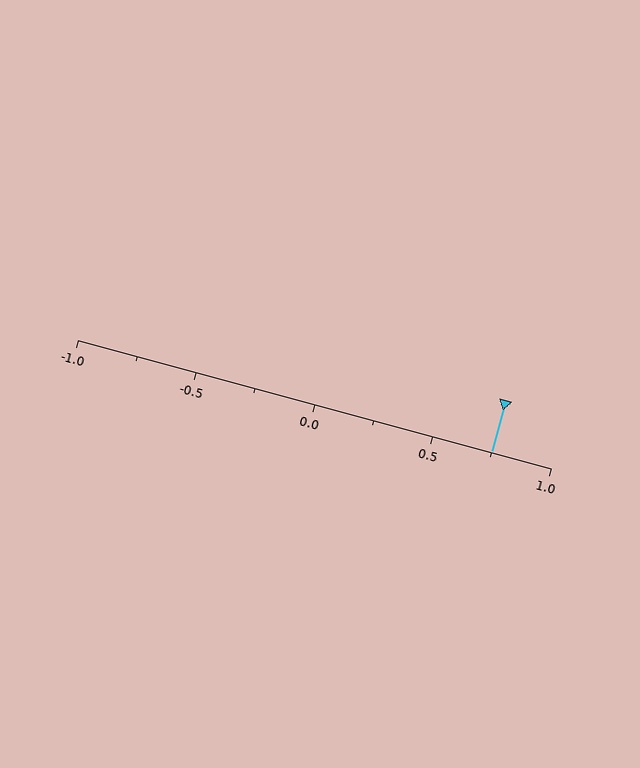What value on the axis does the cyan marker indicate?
The marker indicates approximately 0.75.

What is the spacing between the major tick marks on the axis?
The major ticks are spaced 0.5 apart.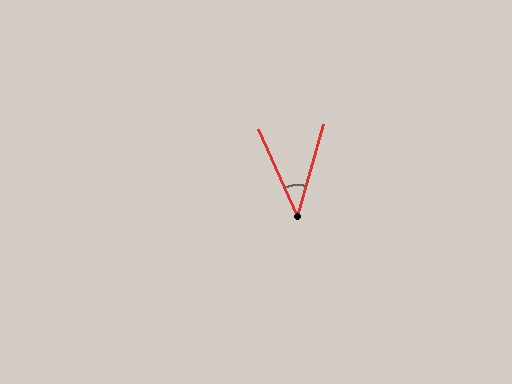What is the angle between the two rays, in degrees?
Approximately 40 degrees.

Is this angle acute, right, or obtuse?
It is acute.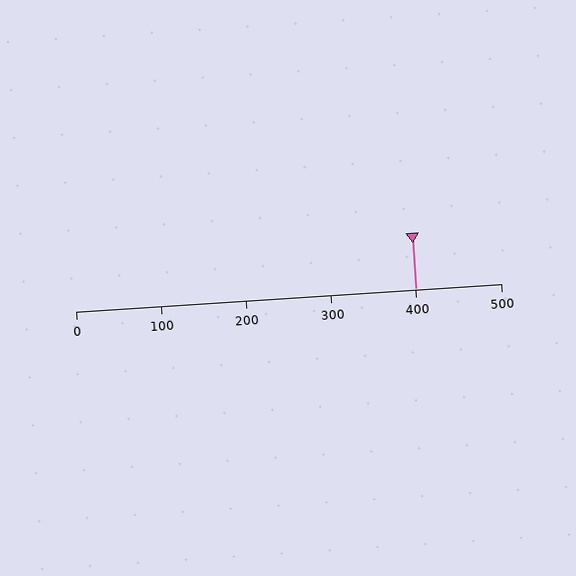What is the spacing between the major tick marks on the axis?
The major ticks are spaced 100 apart.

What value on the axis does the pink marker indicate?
The marker indicates approximately 400.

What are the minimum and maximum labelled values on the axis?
The axis runs from 0 to 500.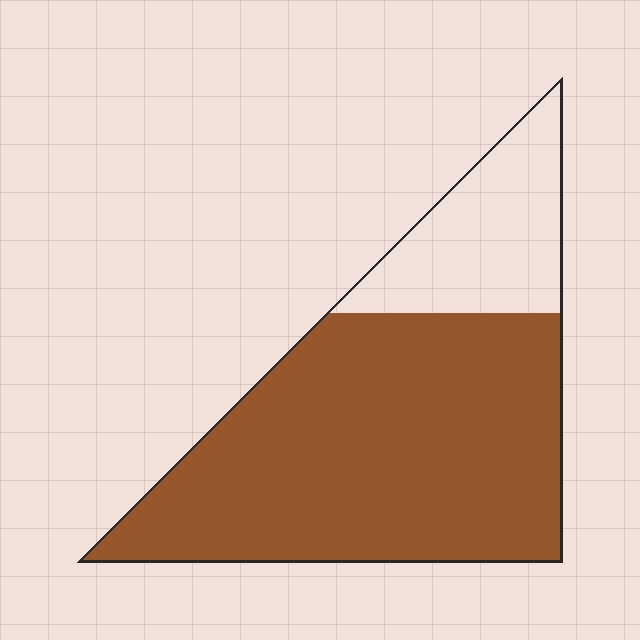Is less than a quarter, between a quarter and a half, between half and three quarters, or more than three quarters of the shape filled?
More than three quarters.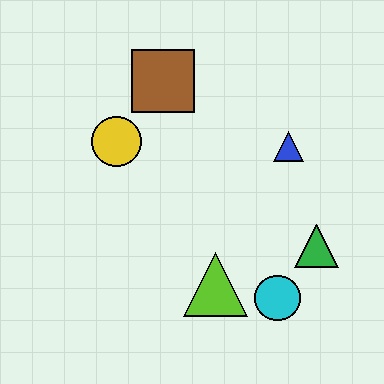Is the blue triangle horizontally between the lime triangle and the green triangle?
Yes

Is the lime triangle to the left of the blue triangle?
Yes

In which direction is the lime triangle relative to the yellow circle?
The lime triangle is below the yellow circle.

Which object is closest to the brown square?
The yellow circle is closest to the brown square.